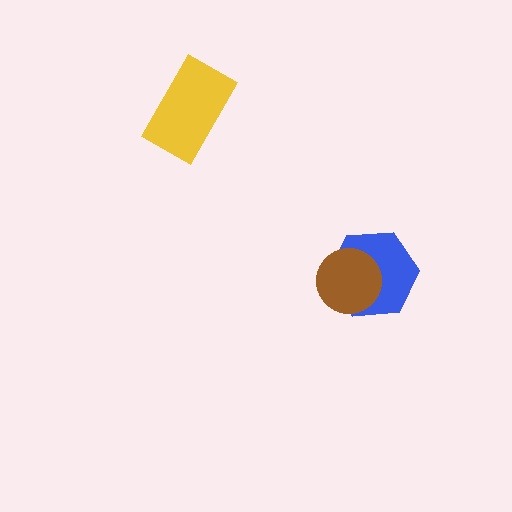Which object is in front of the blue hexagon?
The brown circle is in front of the blue hexagon.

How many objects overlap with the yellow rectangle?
0 objects overlap with the yellow rectangle.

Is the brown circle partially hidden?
No, no other shape covers it.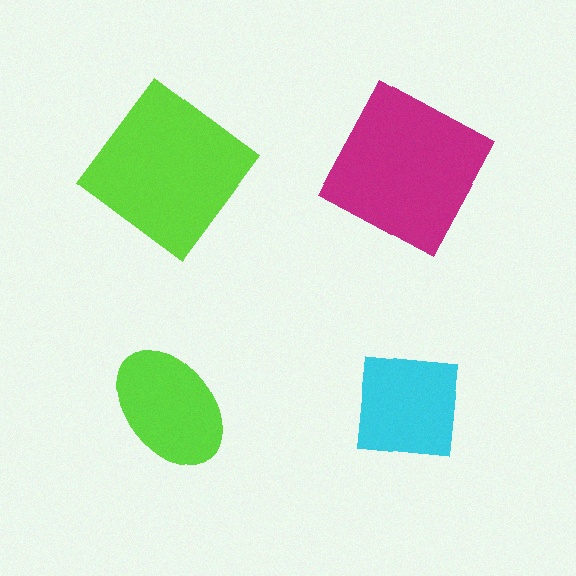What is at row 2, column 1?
A lime ellipse.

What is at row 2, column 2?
A cyan square.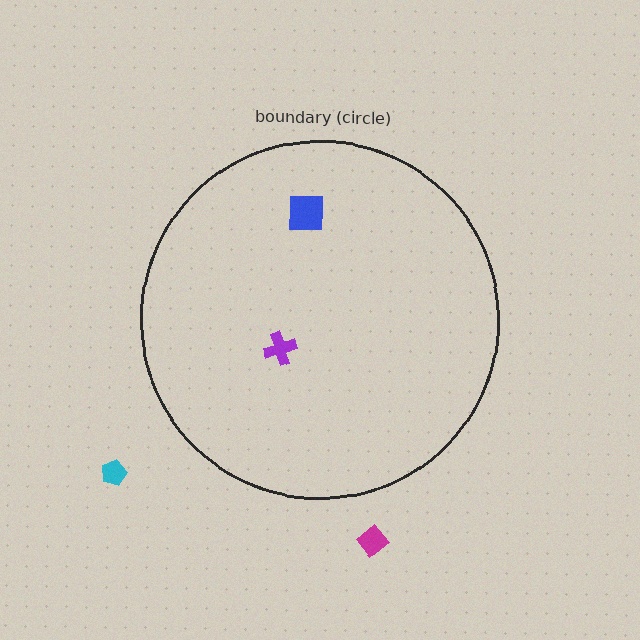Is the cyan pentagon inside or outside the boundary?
Outside.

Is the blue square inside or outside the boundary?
Inside.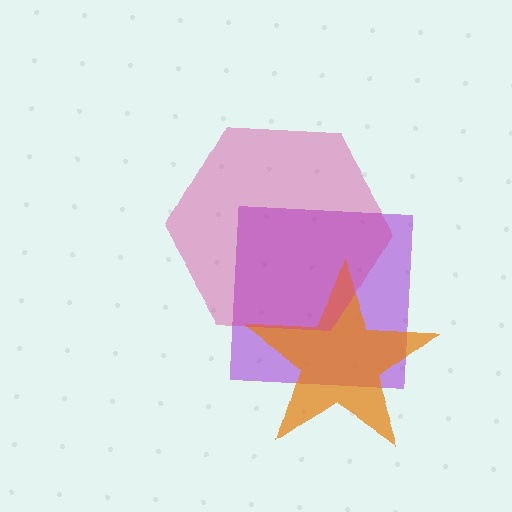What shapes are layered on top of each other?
The layered shapes are: a purple square, an orange star, a magenta hexagon.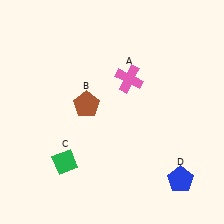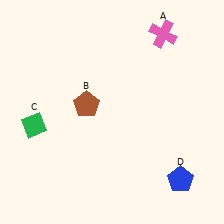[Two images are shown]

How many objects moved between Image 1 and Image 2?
2 objects moved between the two images.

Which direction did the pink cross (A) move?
The pink cross (A) moved up.